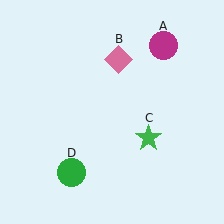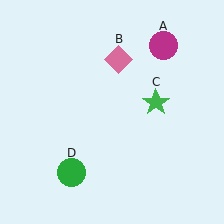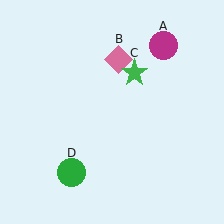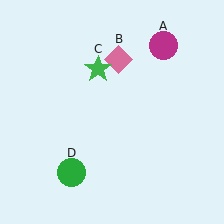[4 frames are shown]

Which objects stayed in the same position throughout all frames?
Magenta circle (object A) and pink diamond (object B) and green circle (object D) remained stationary.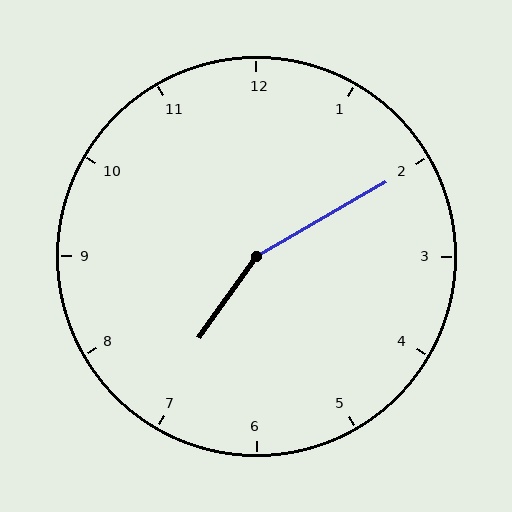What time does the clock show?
7:10.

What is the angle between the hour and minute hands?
Approximately 155 degrees.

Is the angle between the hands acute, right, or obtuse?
It is obtuse.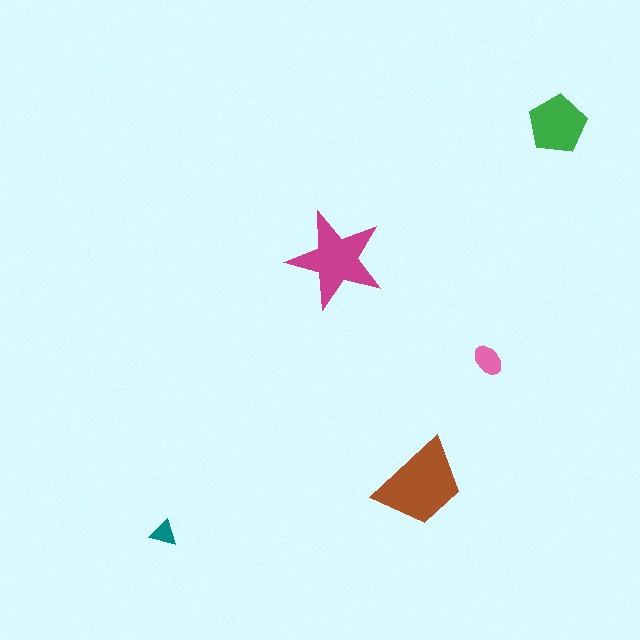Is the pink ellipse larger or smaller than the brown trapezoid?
Smaller.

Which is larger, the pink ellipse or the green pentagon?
The green pentagon.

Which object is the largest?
The brown trapezoid.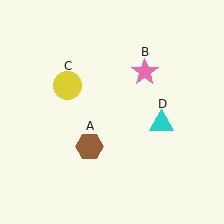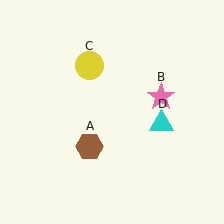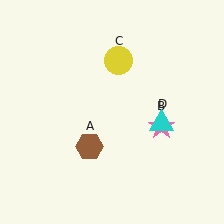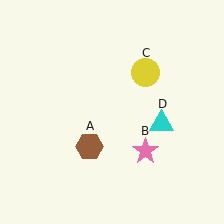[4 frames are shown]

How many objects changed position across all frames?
2 objects changed position: pink star (object B), yellow circle (object C).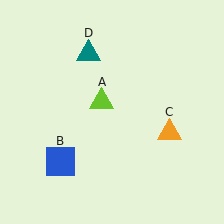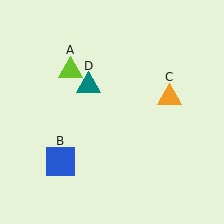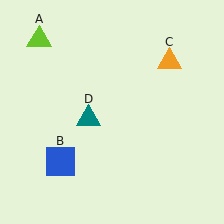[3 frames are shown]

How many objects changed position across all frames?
3 objects changed position: lime triangle (object A), orange triangle (object C), teal triangle (object D).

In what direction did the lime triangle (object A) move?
The lime triangle (object A) moved up and to the left.